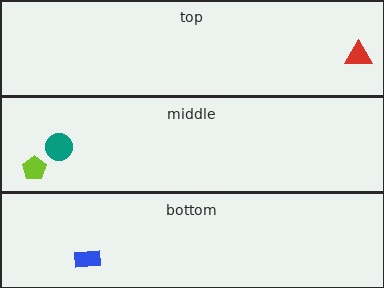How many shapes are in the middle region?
2.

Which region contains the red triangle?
The top region.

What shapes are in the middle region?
The lime pentagon, the teal circle.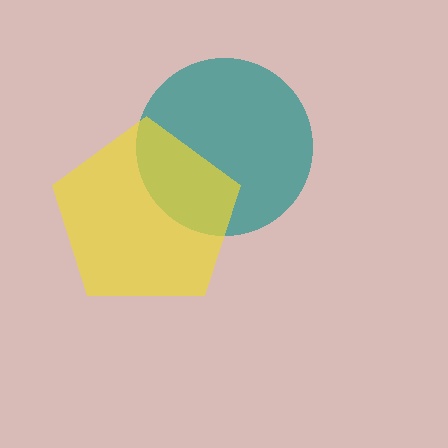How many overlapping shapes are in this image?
There are 2 overlapping shapes in the image.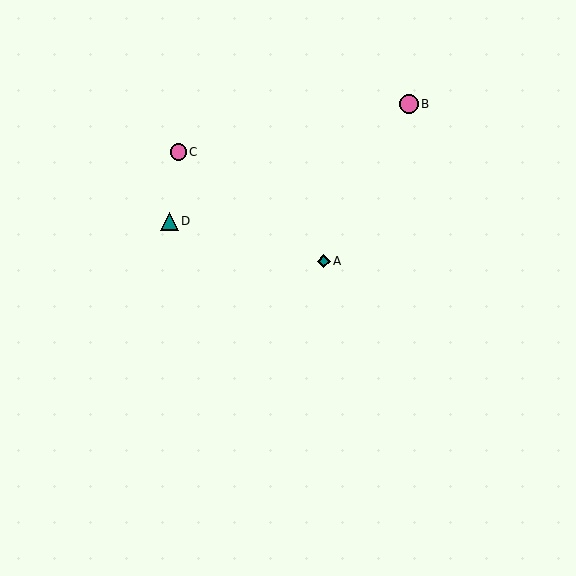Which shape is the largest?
The pink circle (labeled B) is the largest.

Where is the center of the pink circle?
The center of the pink circle is at (409, 104).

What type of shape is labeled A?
Shape A is a teal diamond.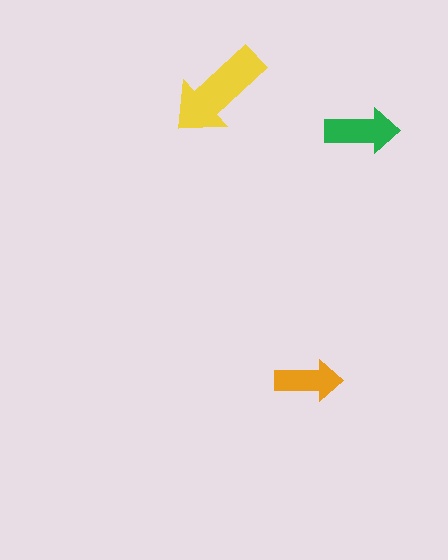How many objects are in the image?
There are 3 objects in the image.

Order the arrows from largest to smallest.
the yellow one, the green one, the orange one.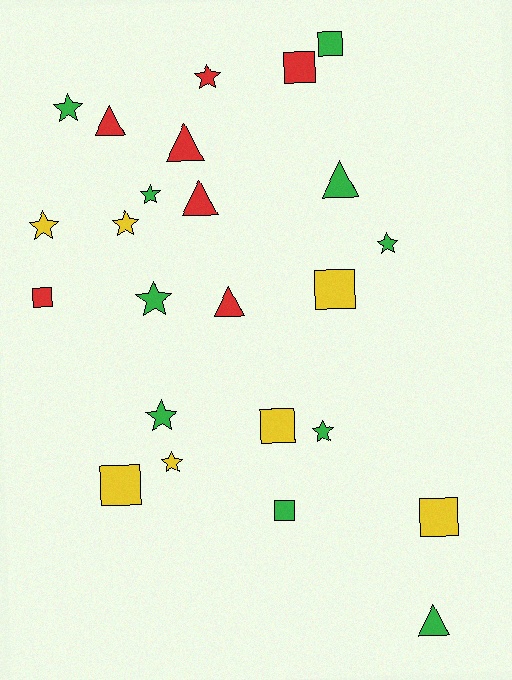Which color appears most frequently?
Green, with 10 objects.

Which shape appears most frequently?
Star, with 10 objects.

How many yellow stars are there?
There are 3 yellow stars.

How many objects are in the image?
There are 24 objects.